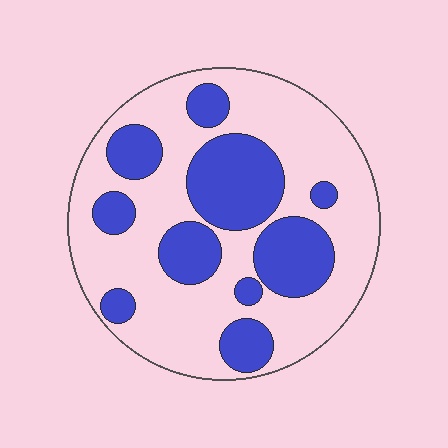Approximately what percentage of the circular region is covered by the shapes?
Approximately 35%.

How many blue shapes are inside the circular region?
10.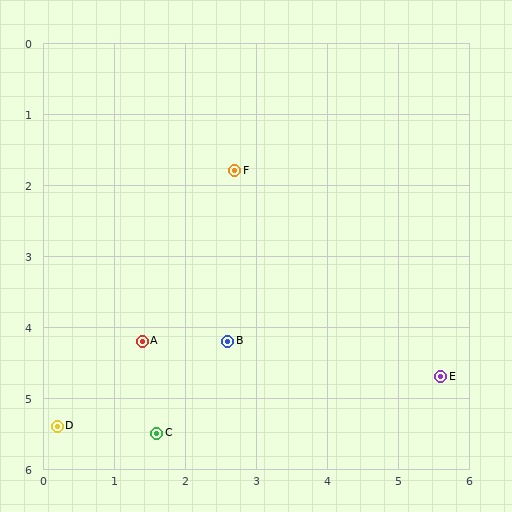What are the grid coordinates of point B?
Point B is at approximately (2.6, 4.2).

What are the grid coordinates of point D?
Point D is at approximately (0.2, 5.4).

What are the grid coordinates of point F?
Point F is at approximately (2.7, 1.8).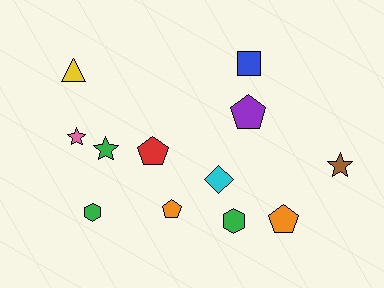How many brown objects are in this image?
There is 1 brown object.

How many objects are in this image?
There are 12 objects.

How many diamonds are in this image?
There is 1 diamond.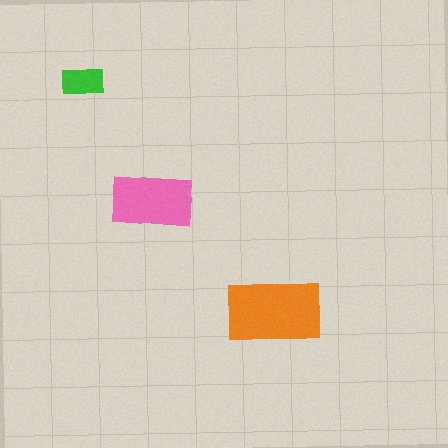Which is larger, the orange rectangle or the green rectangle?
The orange one.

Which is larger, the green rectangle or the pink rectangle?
The pink one.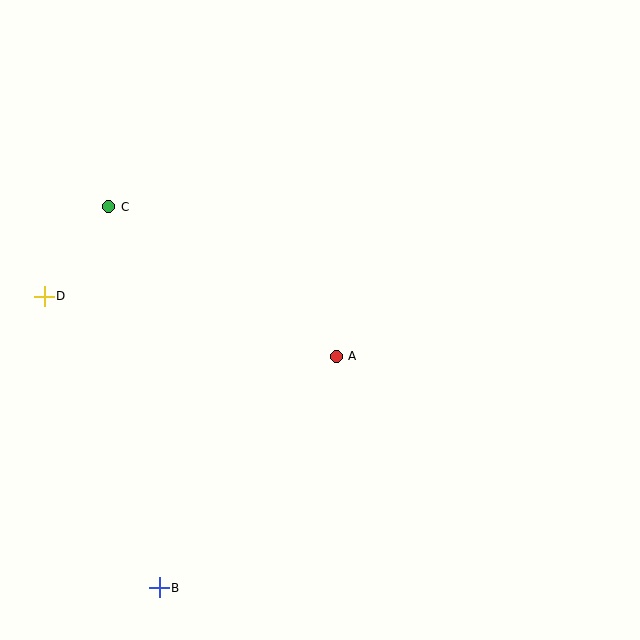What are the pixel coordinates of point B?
Point B is at (159, 588).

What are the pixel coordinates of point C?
Point C is at (109, 207).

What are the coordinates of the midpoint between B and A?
The midpoint between B and A is at (248, 472).